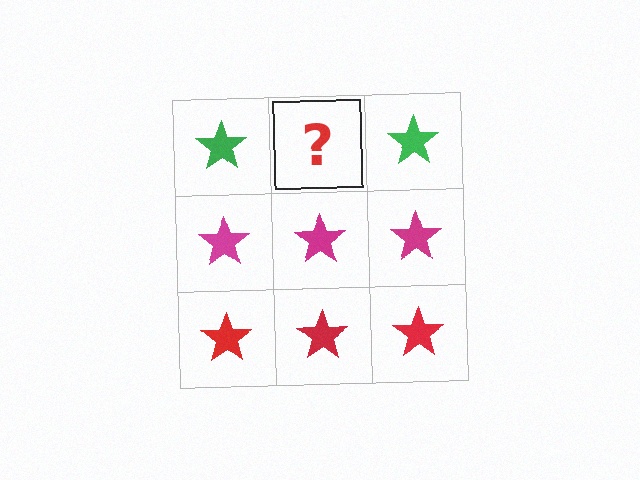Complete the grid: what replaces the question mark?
The question mark should be replaced with a green star.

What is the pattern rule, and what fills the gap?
The rule is that each row has a consistent color. The gap should be filled with a green star.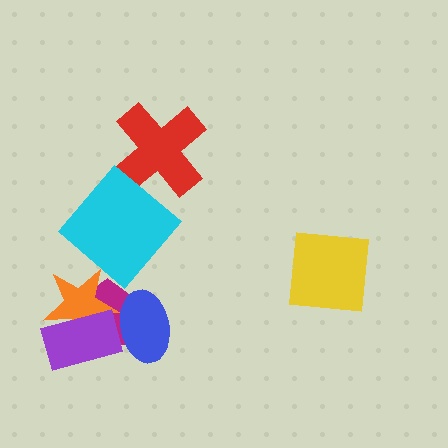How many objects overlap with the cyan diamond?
0 objects overlap with the cyan diamond.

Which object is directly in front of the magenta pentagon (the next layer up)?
The blue ellipse is directly in front of the magenta pentagon.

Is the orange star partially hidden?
Yes, it is partially covered by another shape.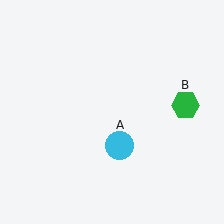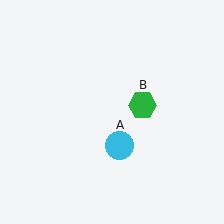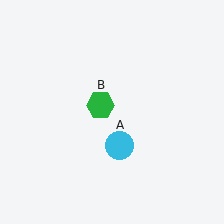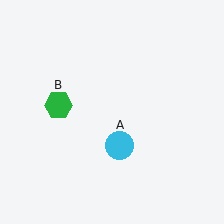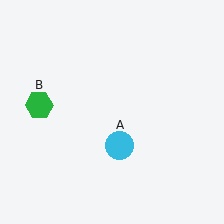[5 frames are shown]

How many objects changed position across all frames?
1 object changed position: green hexagon (object B).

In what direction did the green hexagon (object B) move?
The green hexagon (object B) moved left.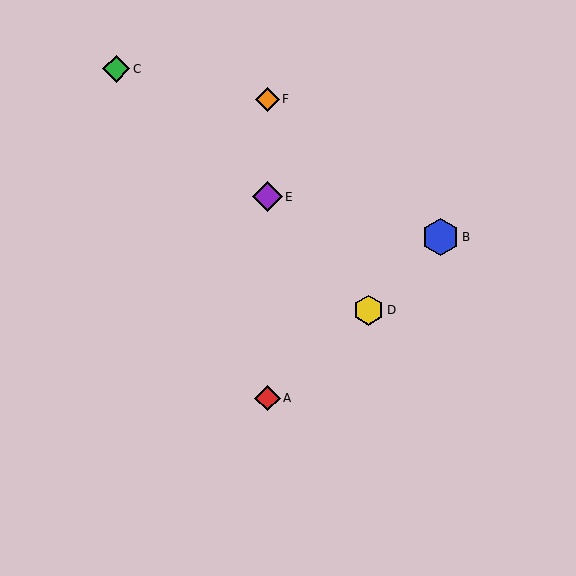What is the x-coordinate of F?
Object F is at x≈267.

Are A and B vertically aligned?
No, A is at x≈267 and B is at x≈441.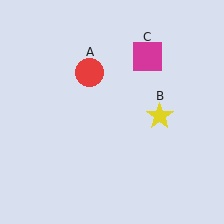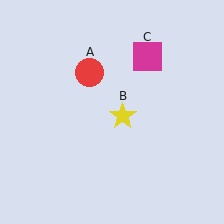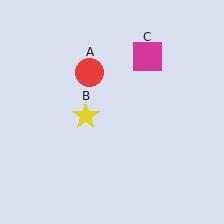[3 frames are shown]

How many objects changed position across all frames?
1 object changed position: yellow star (object B).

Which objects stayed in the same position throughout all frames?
Red circle (object A) and magenta square (object C) remained stationary.